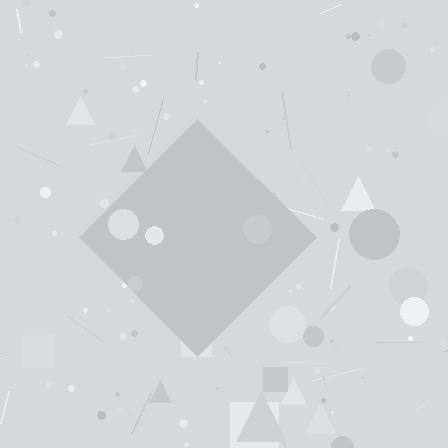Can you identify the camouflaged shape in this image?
The camouflaged shape is a diamond.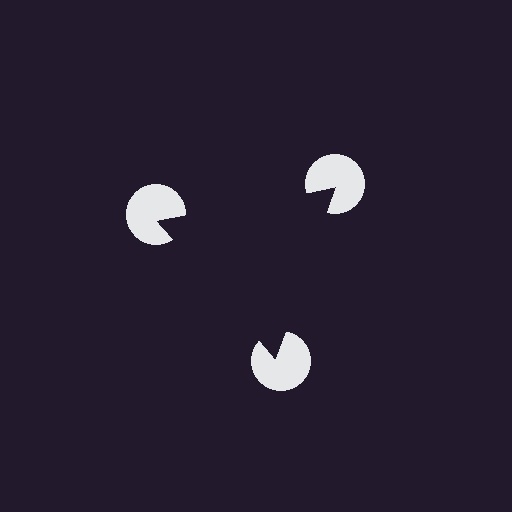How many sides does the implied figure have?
3 sides.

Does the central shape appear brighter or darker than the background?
It typically appears slightly darker than the background, even though no actual brightness change is drawn.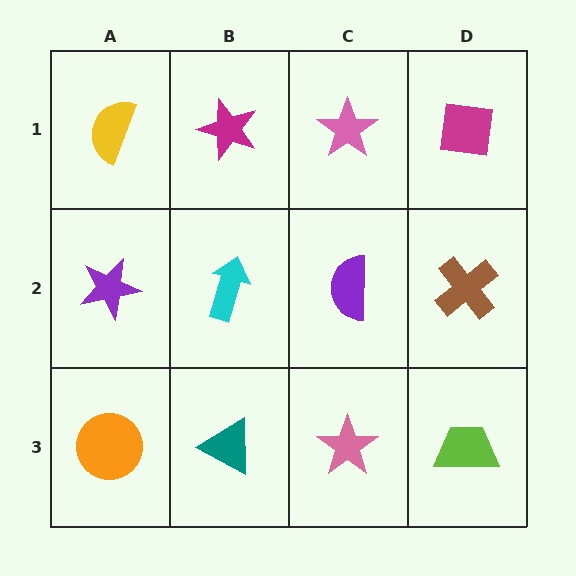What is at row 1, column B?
A magenta star.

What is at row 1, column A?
A yellow semicircle.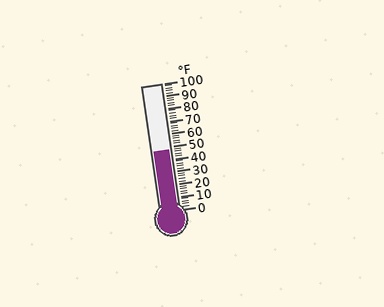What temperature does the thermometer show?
The thermometer shows approximately 48°F.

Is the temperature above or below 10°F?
The temperature is above 10°F.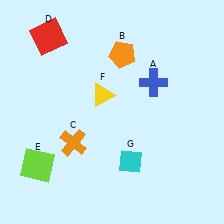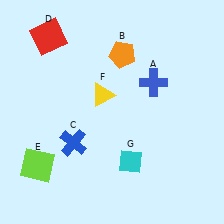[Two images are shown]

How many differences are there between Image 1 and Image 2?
There is 1 difference between the two images.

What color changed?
The cross (C) changed from orange in Image 1 to blue in Image 2.